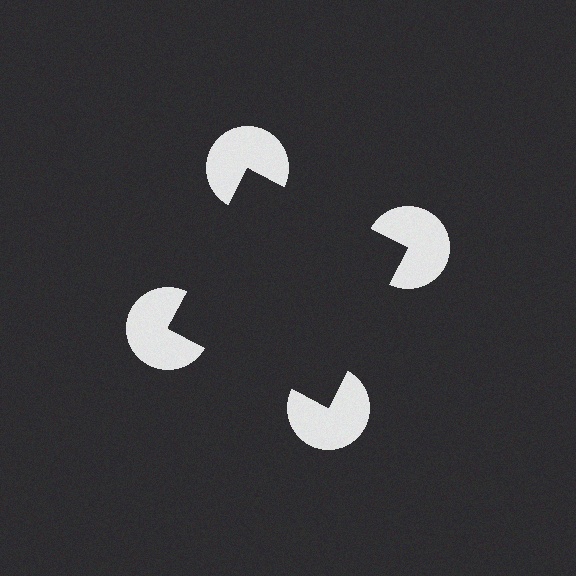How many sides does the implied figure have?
4 sides.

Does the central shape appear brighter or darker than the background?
It typically appears slightly darker than the background, even though no actual brightness change is drawn.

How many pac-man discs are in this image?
There are 4 — one at each vertex of the illusory square.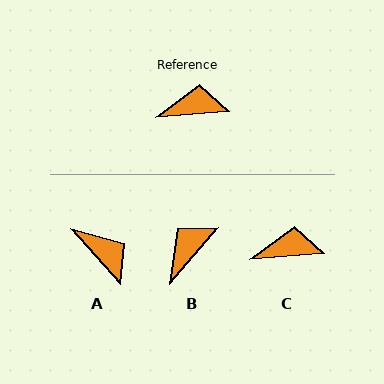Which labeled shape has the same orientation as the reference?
C.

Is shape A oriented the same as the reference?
No, it is off by about 53 degrees.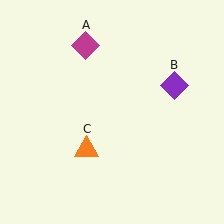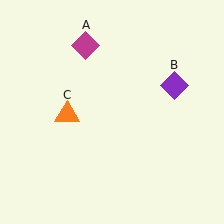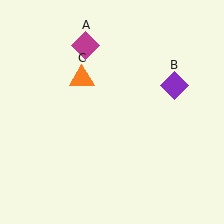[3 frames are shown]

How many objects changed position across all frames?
1 object changed position: orange triangle (object C).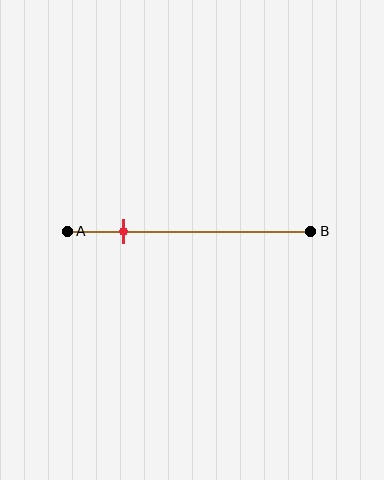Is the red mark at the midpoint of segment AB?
No, the mark is at about 25% from A, not at the 50% midpoint.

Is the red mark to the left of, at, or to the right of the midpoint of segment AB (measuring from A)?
The red mark is to the left of the midpoint of segment AB.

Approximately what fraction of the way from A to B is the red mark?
The red mark is approximately 25% of the way from A to B.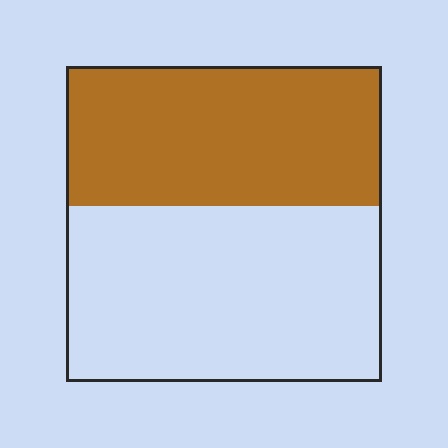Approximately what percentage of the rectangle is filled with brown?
Approximately 45%.